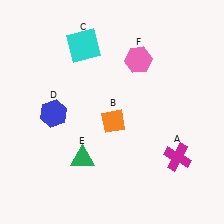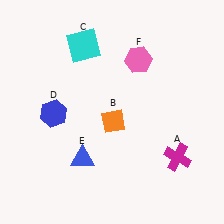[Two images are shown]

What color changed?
The triangle (E) changed from green in Image 1 to blue in Image 2.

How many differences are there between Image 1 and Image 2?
There is 1 difference between the two images.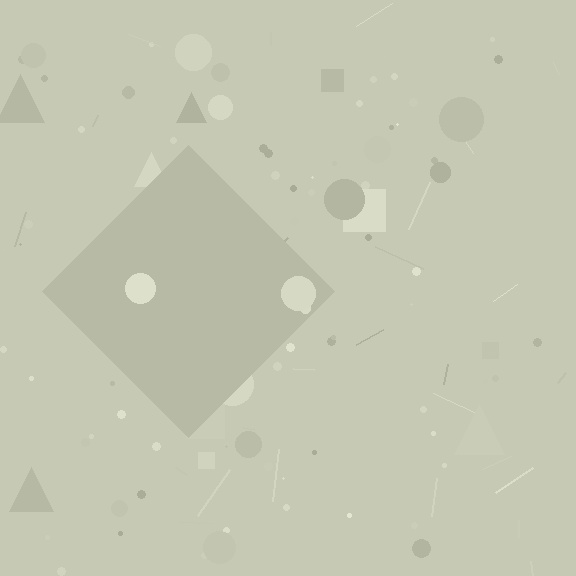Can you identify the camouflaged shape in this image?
The camouflaged shape is a diamond.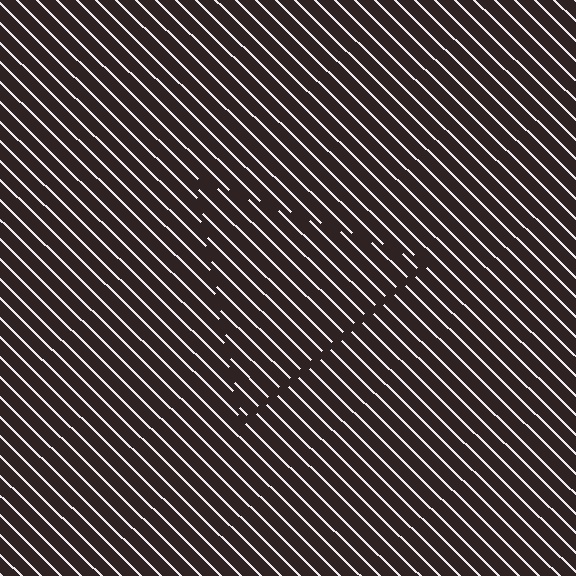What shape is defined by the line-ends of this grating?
An illusory triangle. The interior of the shape contains the same grating, shifted by half a period — the contour is defined by the phase discontinuity where line-ends from the inner and outer gratings abut.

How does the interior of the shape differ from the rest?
The interior of the shape contains the same grating, shifted by half a period — the contour is defined by the phase discontinuity where line-ends from the inner and outer gratings abut.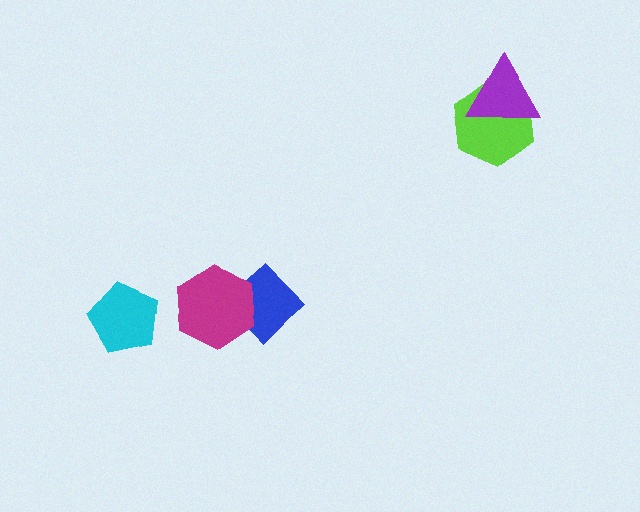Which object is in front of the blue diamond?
The magenta hexagon is in front of the blue diamond.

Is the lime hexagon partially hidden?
Yes, it is partially covered by another shape.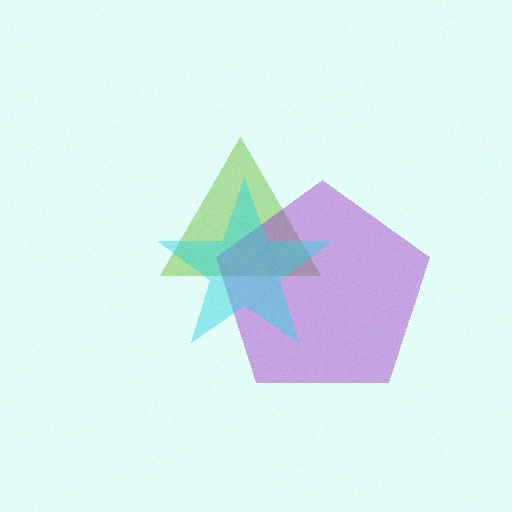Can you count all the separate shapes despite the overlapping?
Yes, there are 3 separate shapes.